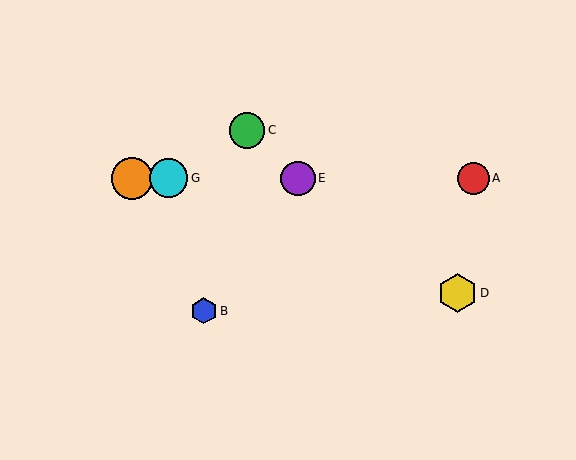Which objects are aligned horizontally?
Objects A, E, F, G are aligned horizontally.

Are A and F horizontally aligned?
Yes, both are at y≈178.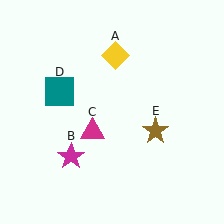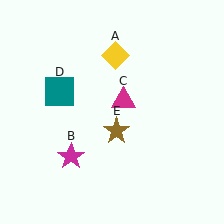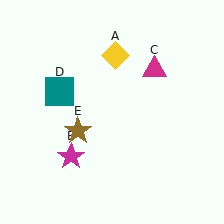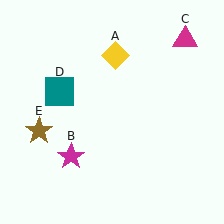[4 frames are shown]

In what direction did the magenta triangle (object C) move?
The magenta triangle (object C) moved up and to the right.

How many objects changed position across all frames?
2 objects changed position: magenta triangle (object C), brown star (object E).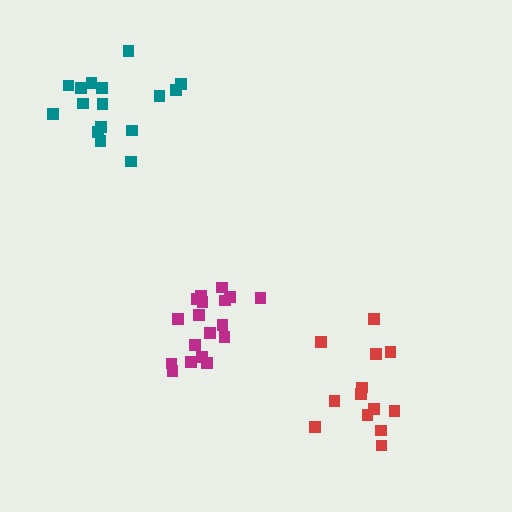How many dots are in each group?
Group 1: 18 dots, Group 2: 16 dots, Group 3: 13 dots (47 total).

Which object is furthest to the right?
The red cluster is rightmost.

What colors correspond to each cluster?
The clusters are colored: magenta, teal, red.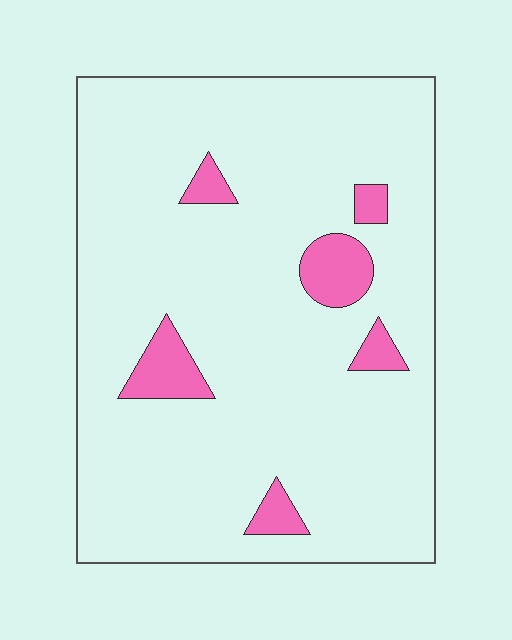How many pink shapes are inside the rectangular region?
6.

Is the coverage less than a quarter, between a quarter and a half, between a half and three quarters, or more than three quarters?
Less than a quarter.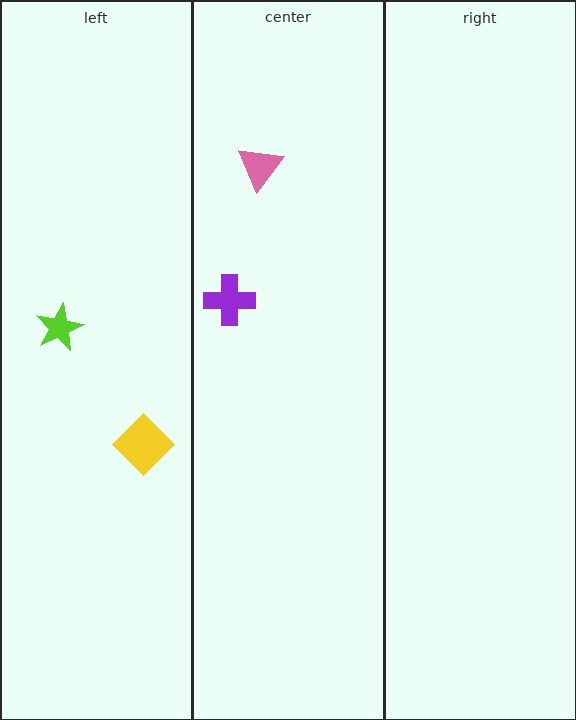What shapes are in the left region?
The yellow diamond, the lime star.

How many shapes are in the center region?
2.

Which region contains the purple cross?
The center region.